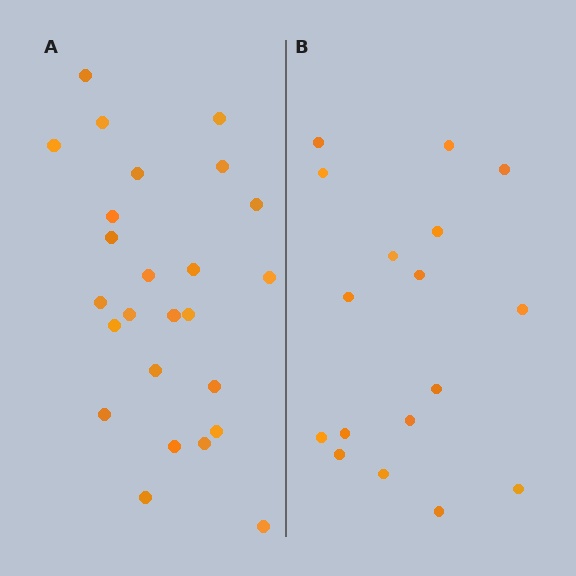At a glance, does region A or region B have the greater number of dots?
Region A (the left region) has more dots.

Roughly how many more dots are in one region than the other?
Region A has roughly 8 or so more dots than region B.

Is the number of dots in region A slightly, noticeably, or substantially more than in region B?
Region A has substantially more. The ratio is roughly 1.5 to 1.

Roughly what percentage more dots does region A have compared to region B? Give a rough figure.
About 45% more.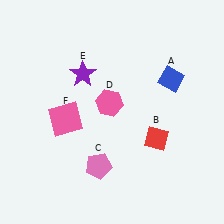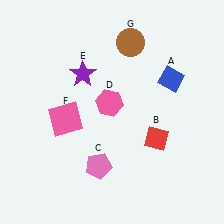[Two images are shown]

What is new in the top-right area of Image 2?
A brown circle (G) was added in the top-right area of Image 2.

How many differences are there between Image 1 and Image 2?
There is 1 difference between the two images.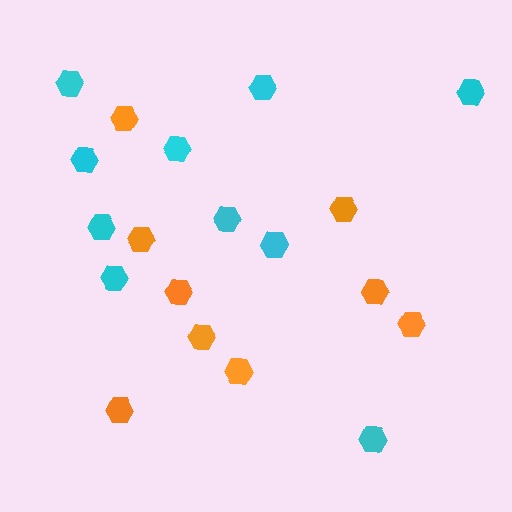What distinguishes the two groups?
There are 2 groups: one group of orange hexagons (9) and one group of cyan hexagons (10).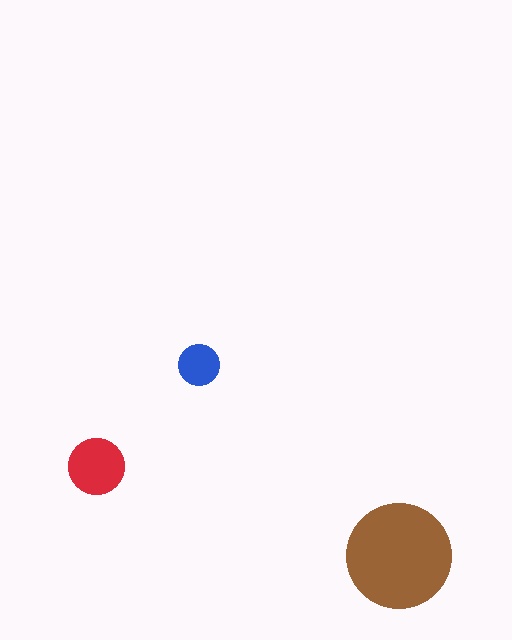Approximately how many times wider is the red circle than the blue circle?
About 1.5 times wider.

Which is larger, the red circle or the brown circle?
The brown one.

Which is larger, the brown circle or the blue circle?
The brown one.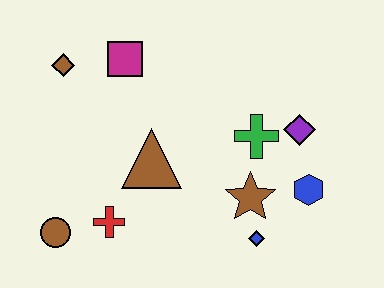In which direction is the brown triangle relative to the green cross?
The brown triangle is to the left of the green cross.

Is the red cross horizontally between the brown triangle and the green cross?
No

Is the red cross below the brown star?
Yes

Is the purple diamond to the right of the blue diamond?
Yes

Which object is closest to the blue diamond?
The brown star is closest to the blue diamond.